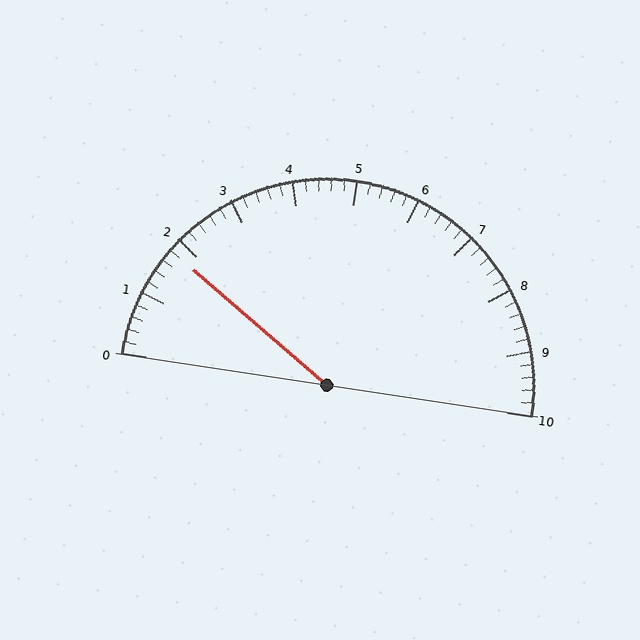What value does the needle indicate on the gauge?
The needle indicates approximately 1.8.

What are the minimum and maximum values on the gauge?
The gauge ranges from 0 to 10.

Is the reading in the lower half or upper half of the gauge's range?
The reading is in the lower half of the range (0 to 10).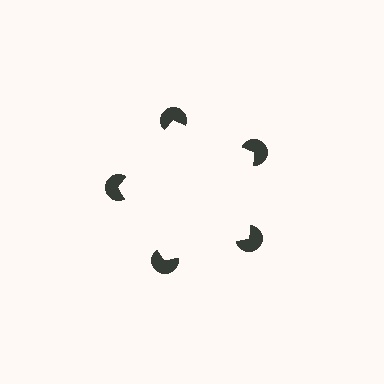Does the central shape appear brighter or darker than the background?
It typically appears slightly brighter than the background, even though no actual brightness change is drawn.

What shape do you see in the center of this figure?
An illusory pentagon — its edges are inferred from the aligned wedge cuts in the pac-man discs, not physically drawn.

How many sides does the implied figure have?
5 sides.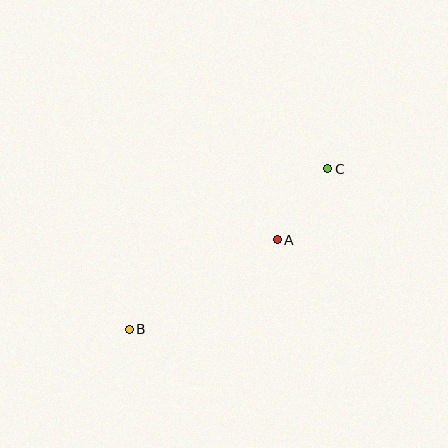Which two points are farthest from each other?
Points B and C are farthest from each other.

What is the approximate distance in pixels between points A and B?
The distance between A and B is approximately 173 pixels.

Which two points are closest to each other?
Points A and C are closest to each other.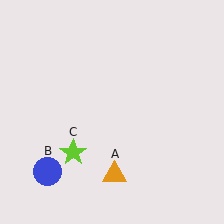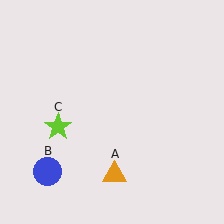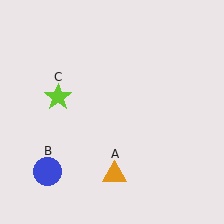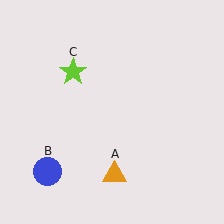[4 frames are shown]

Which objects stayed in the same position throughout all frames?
Orange triangle (object A) and blue circle (object B) remained stationary.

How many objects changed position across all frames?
1 object changed position: lime star (object C).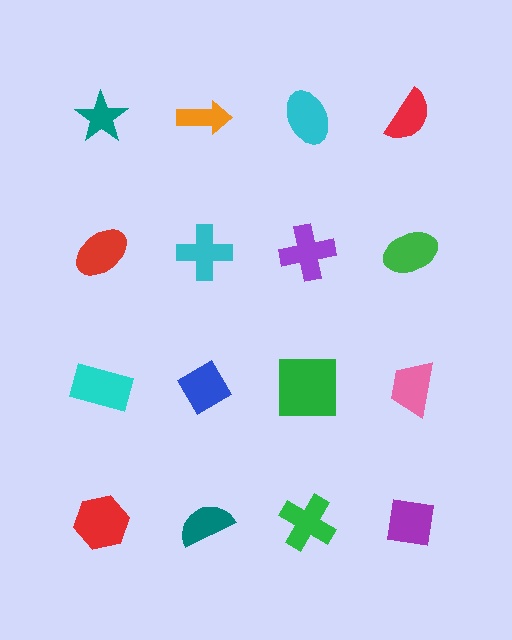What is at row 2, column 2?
A cyan cross.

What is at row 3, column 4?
A pink trapezoid.